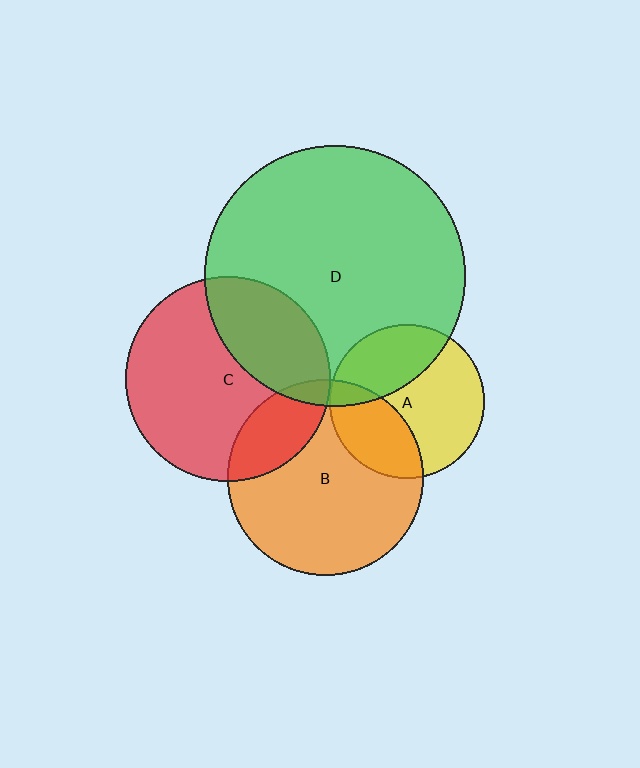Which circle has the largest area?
Circle D (green).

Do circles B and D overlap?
Yes.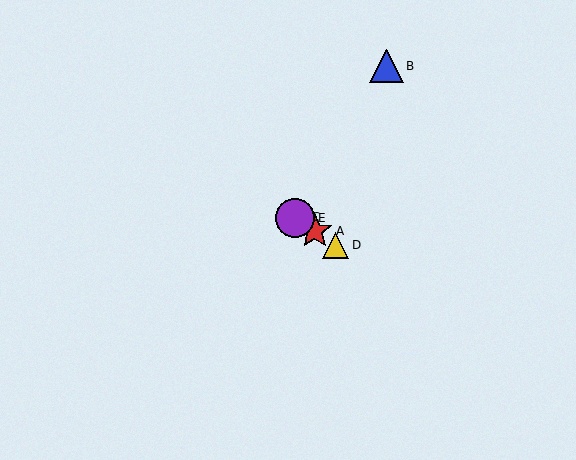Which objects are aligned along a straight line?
Objects A, C, D, E are aligned along a straight line.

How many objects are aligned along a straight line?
4 objects (A, C, D, E) are aligned along a straight line.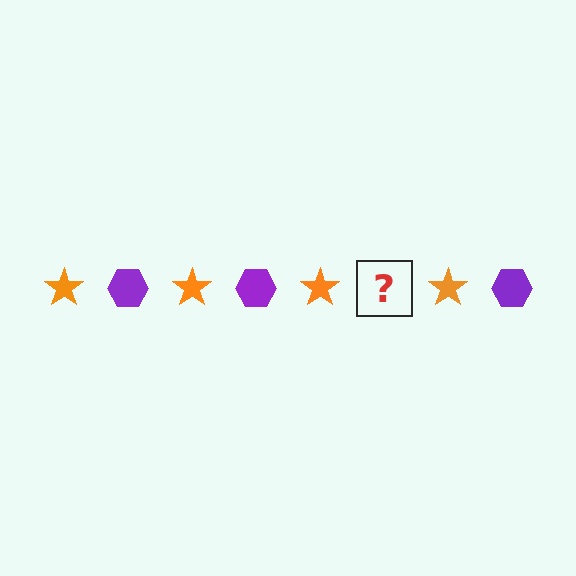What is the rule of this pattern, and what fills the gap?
The rule is that the pattern alternates between orange star and purple hexagon. The gap should be filled with a purple hexagon.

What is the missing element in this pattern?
The missing element is a purple hexagon.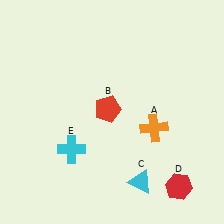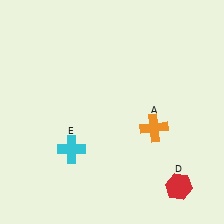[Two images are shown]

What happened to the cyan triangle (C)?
The cyan triangle (C) was removed in Image 2. It was in the bottom-right area of Image 1.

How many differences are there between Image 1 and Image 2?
There are 2 differences between the two images.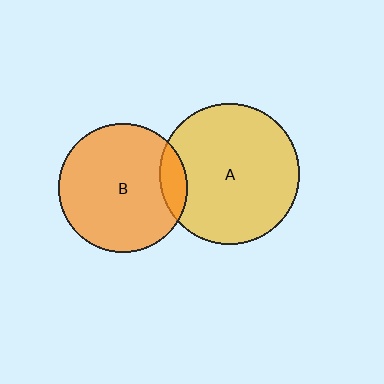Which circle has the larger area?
Circle A (yellow).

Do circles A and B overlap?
Yes.